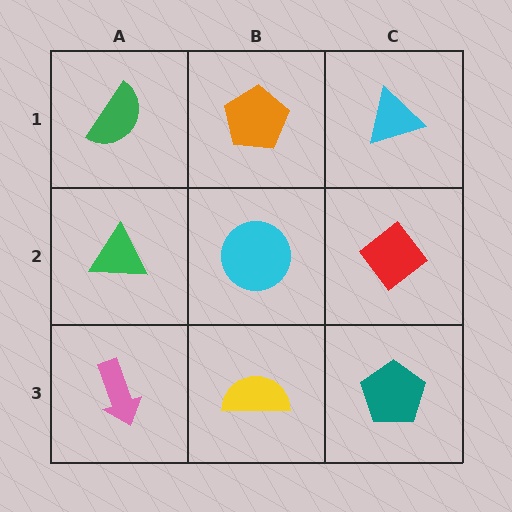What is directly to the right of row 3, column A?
A yellow semicircle.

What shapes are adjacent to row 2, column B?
An orange pentagon (row 1, column B), a yellow semicircle (row 3, column B), a green triangle (row 2, column A), a red diamond (row 2, column C).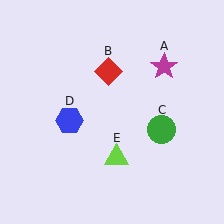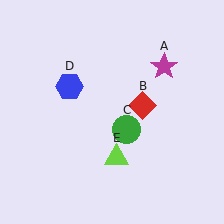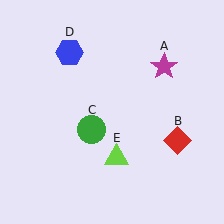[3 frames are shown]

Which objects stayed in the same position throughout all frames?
Magenta star (object A) and lime triangle (object E) remained stationary.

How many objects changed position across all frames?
3 objects changed position: red diamond (object B), green circle (object C), blue hexagon (object D).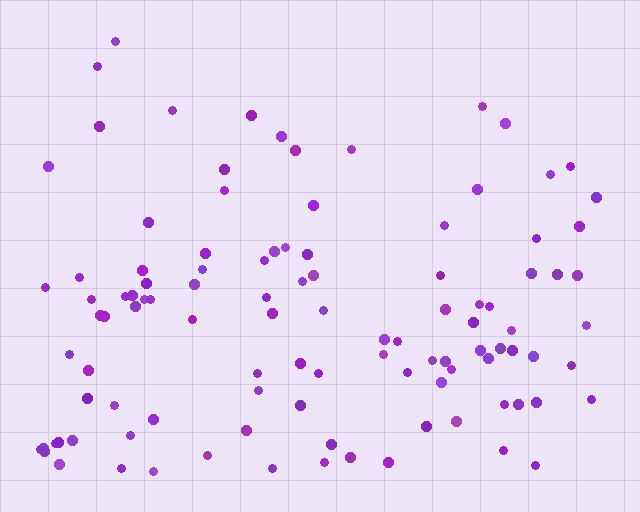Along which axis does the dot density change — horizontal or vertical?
Vertical.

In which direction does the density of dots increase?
From top to bottom, with the bottom side densest.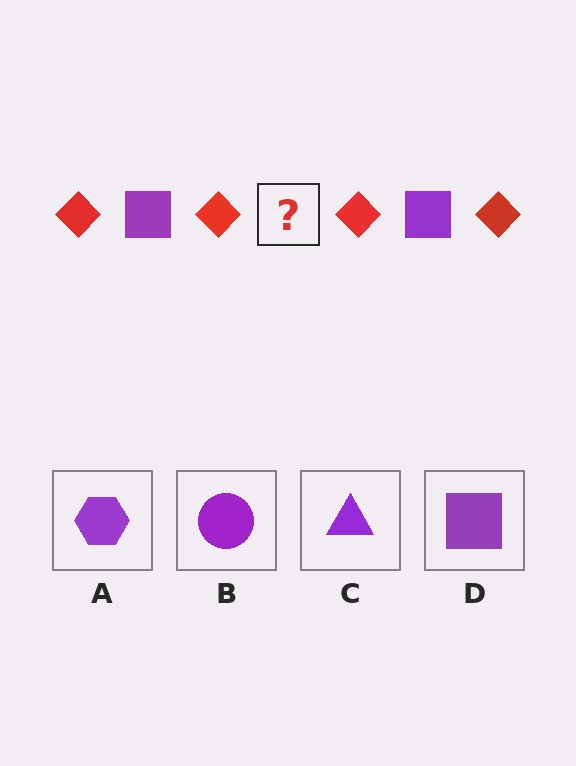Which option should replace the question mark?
Option D.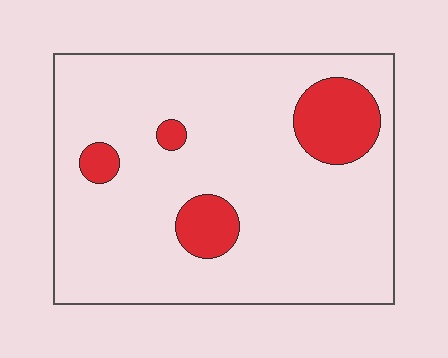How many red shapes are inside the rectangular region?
4.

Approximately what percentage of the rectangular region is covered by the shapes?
Approximately 15%.